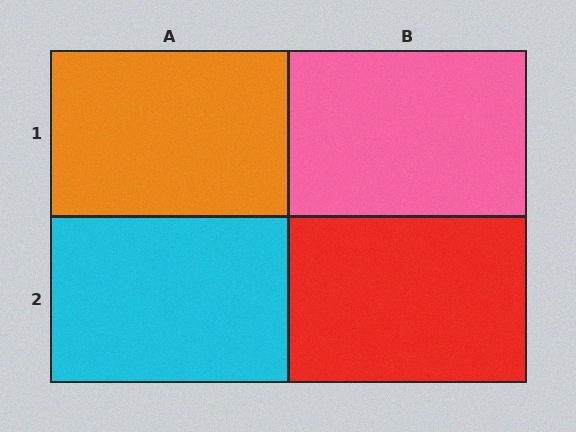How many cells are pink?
1 cell is pink.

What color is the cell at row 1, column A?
Orange.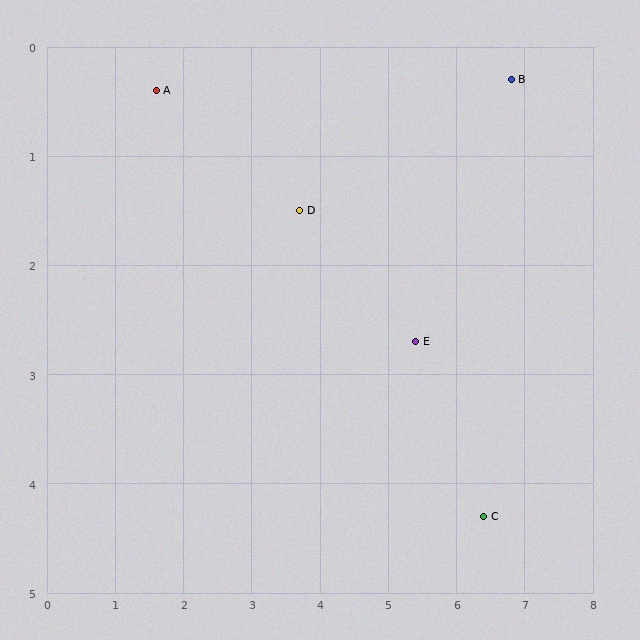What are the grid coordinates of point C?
Point C is at approximately (6.4, 4.3).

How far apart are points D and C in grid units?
Points D and C are about 3.9 grid units apart.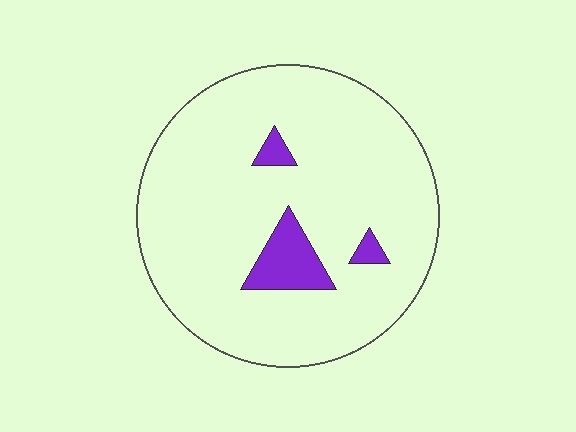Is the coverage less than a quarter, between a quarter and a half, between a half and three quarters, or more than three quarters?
Less than a quarter.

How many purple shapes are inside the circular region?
3.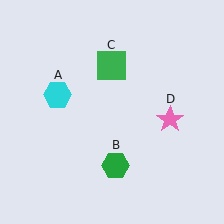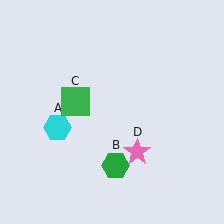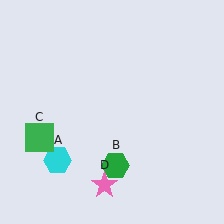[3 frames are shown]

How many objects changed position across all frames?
3 objects changed position: cyan hexagon (object A), green square (object C), pink star (object D).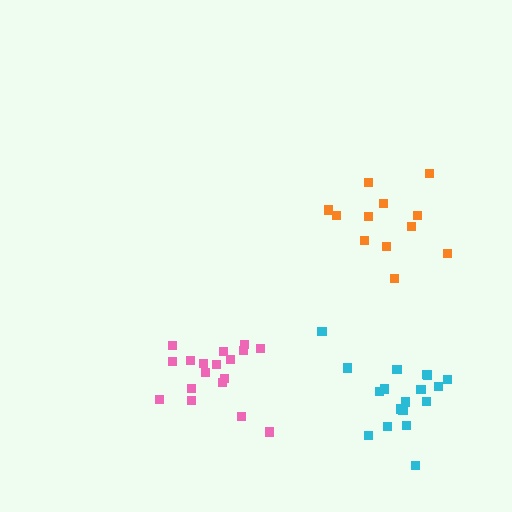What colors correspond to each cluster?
The clusters are colored: orange, pink, cyan.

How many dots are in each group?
Group 1: 12 dots, Group 2: 18 dots, Group 3: 18 dots (48 total).